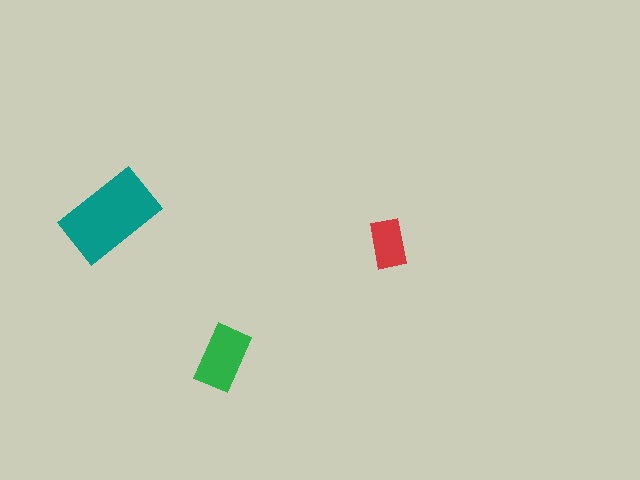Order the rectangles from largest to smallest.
the teal one, the green one, the red one.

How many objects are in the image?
There are 3 objects in the image.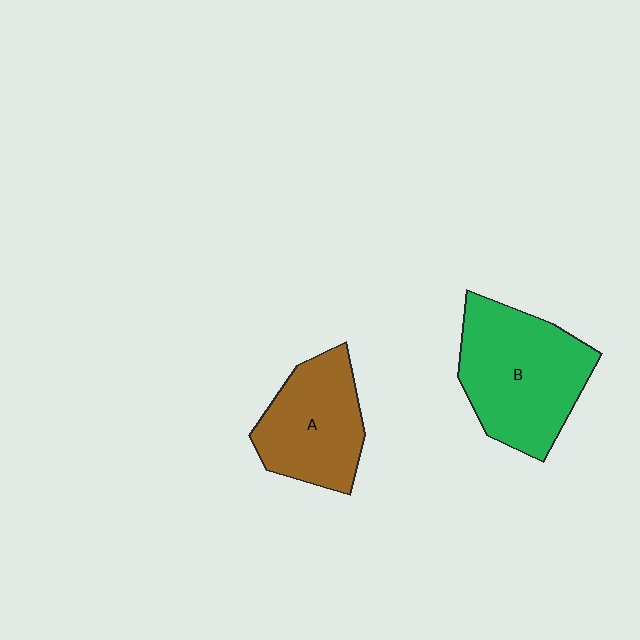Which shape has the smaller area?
Shape A (brown).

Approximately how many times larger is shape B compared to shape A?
Approximately 1.3 times.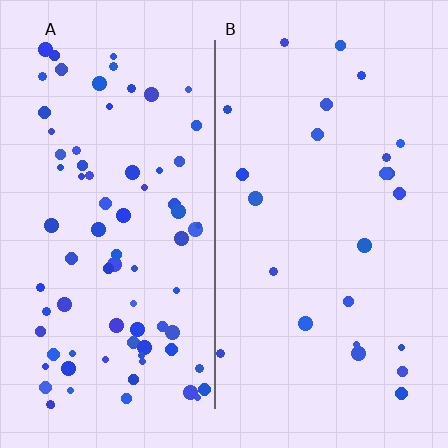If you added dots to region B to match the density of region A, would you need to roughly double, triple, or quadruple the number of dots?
Approximately triple.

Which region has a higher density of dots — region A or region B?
A (the left).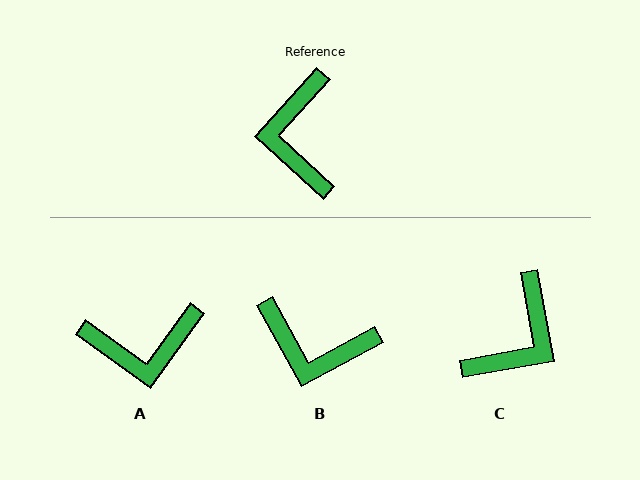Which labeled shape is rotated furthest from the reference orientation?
C, about 143 degrees away.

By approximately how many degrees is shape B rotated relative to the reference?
Approximately 71 degrees counter-clockwise.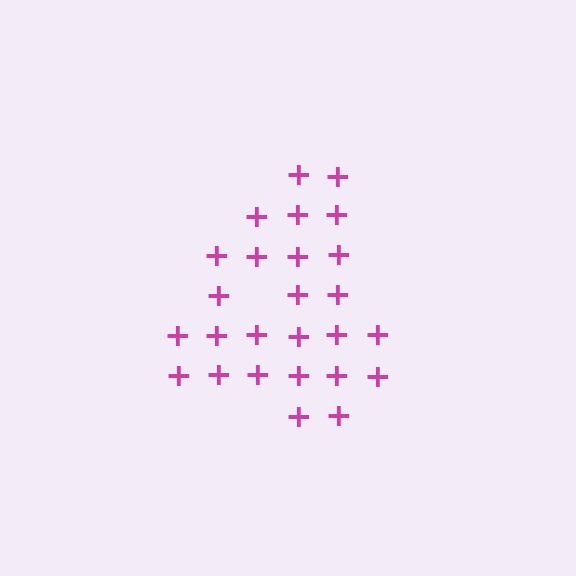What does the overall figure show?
The overall figure shows the digit 4.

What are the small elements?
The small elements are plus signs.